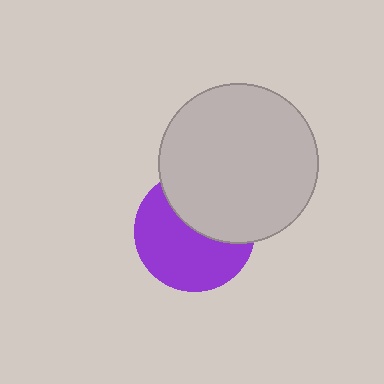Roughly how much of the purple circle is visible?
About half of it is visible (roughly 59%).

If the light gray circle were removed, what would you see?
You would see the complete purple circle.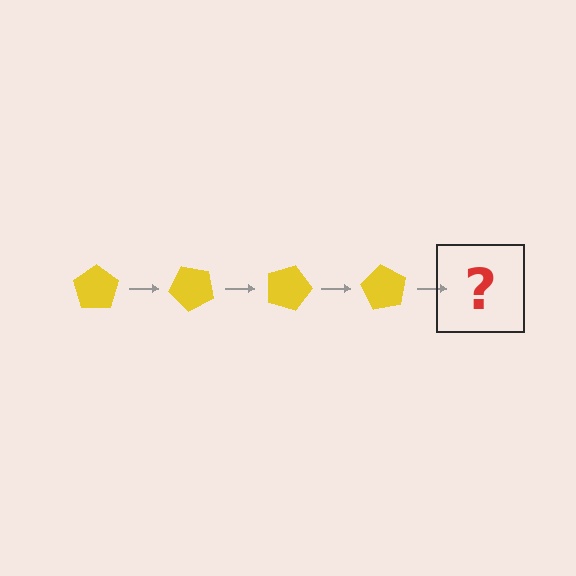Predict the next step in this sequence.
The next step is a yellow pentagon rotated 180 degrees.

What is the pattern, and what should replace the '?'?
The pattern is that the pentagon rotates 45 degrees each step. The '?' should be a yellow pentagon rotated 180 degrees.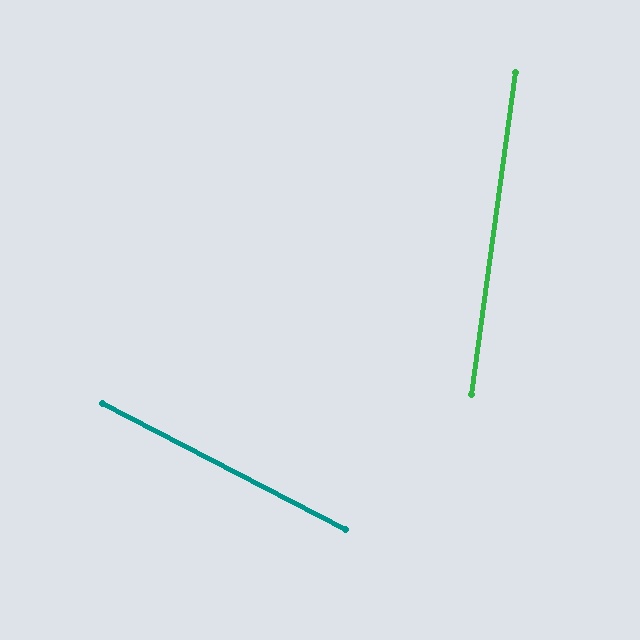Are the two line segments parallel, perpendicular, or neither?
Neither parallel nor perpendicular — they differ by about 70°.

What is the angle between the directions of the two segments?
Approximately 70 degrees.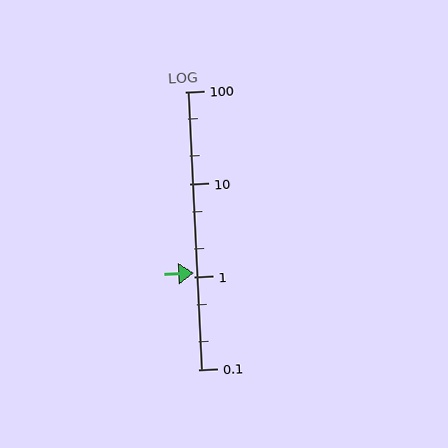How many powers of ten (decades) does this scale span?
The scale spans 3 decades, from 0.1 to 100.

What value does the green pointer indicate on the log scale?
The pointer indicates approximately 1.1.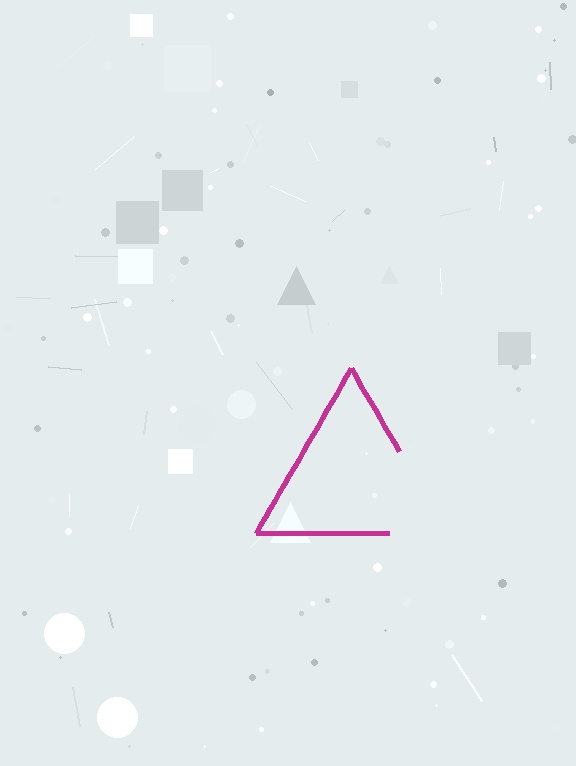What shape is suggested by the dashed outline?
The dashed outline suggests a triangle.